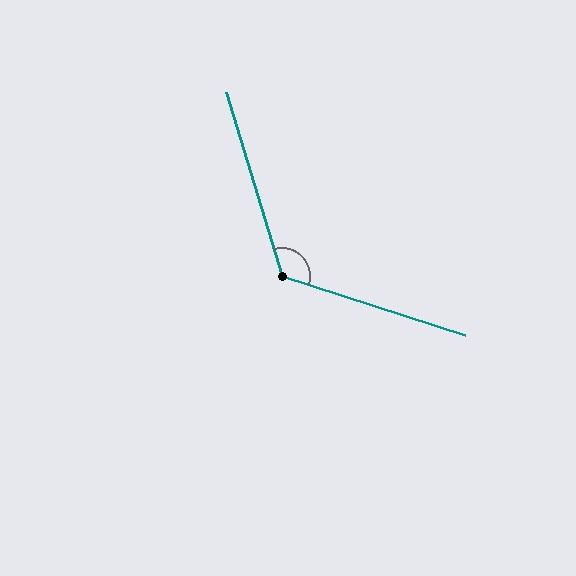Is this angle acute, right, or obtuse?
It is obtuse.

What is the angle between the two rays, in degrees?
Approximately 125 degrees.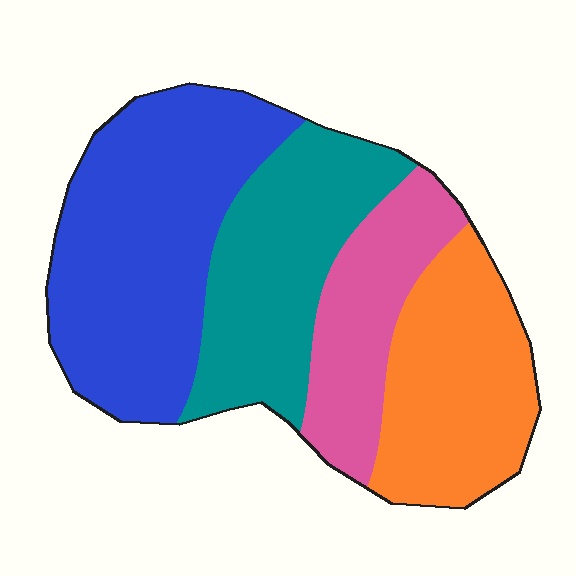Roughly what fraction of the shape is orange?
Orange covers around 25% of the shape.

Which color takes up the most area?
Blue, at roughly 35%.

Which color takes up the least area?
Pink, at roughly 15%.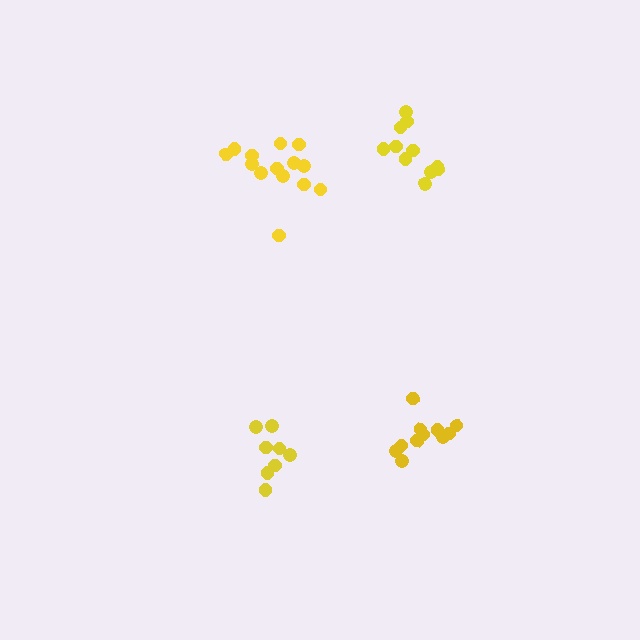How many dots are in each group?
Group 1: 14 dots, Group 2: 11 dots, Group 3: 8 dots, Group 4: 11 dots (44 total).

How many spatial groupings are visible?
There are 4 spatial groupings.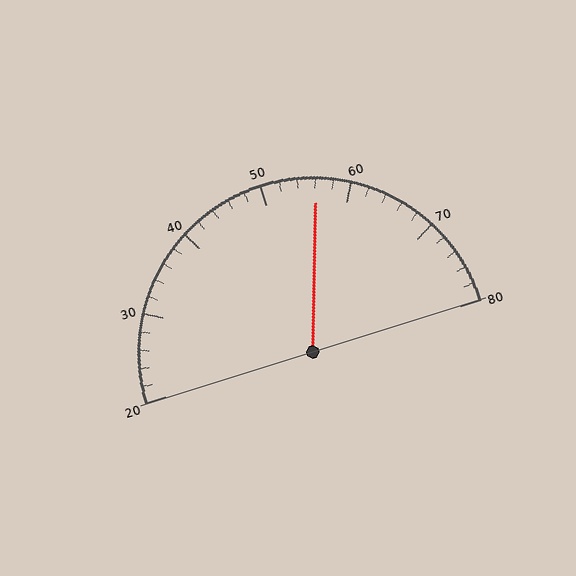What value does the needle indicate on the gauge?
The needle indicates approximately 56.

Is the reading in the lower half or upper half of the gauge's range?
The reading is in the upper half of the range (20 to 80).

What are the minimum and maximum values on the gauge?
The gauge ranges from 20 to 80.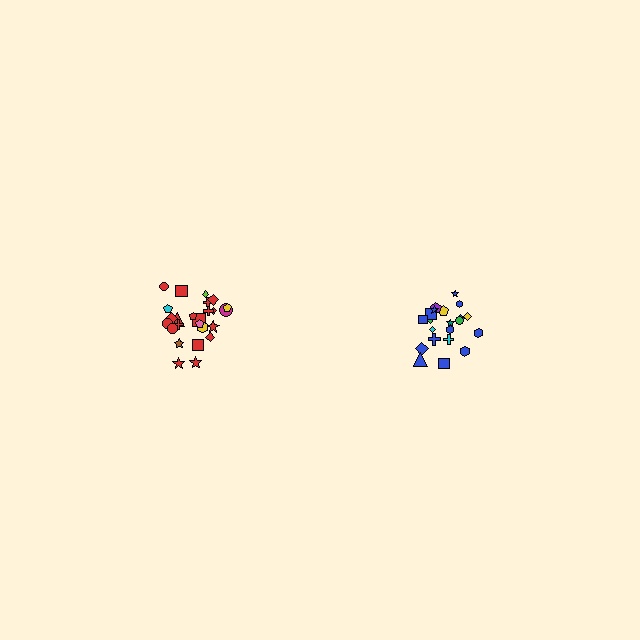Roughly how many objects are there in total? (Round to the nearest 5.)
Roughly 45 objects in total.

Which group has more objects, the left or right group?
The left group.